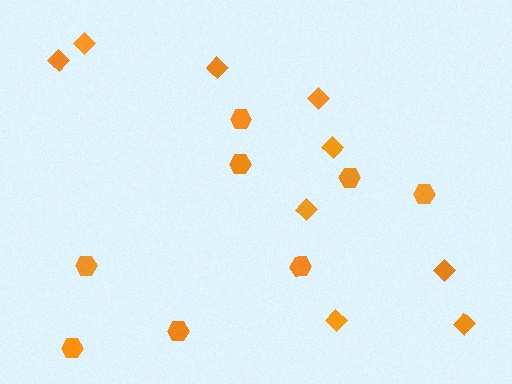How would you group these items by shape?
There are 2 groups: one group of diamonds (9) and one group of hexagons (8).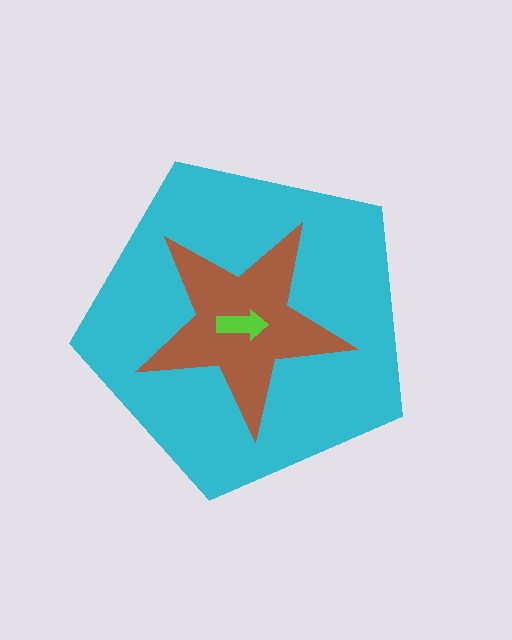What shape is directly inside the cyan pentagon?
The brown star.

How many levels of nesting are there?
3.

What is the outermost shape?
The cyan pentagon.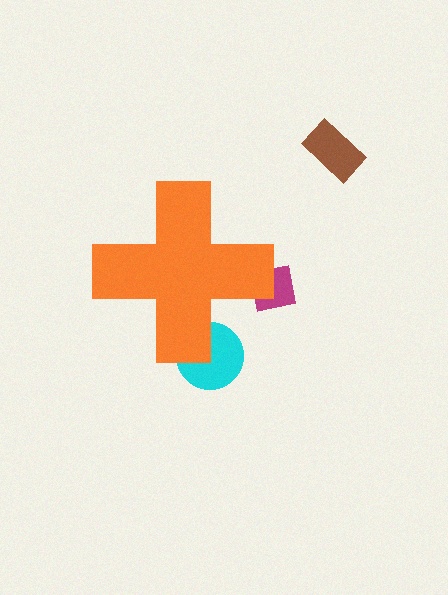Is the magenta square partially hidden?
Yes, the magenta square is partially hidden behind the orange cross.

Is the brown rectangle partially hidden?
No, the brown rectangle is fully visible.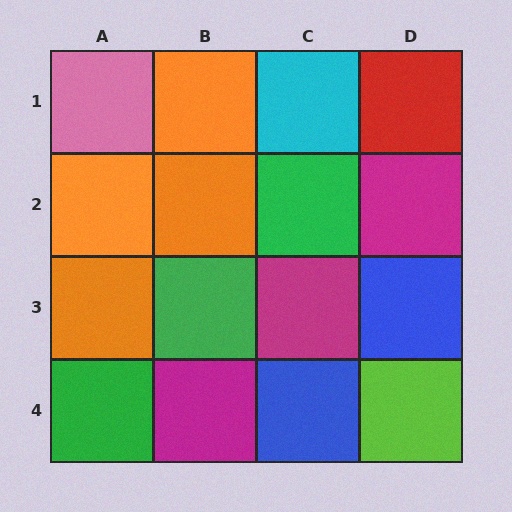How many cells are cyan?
1 cell is cyan.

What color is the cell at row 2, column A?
Orange.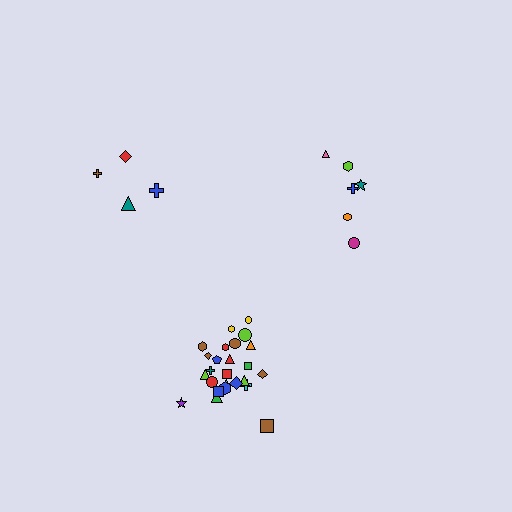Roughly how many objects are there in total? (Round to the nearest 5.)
Roughly 35 objects in total.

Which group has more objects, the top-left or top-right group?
The top-right group.